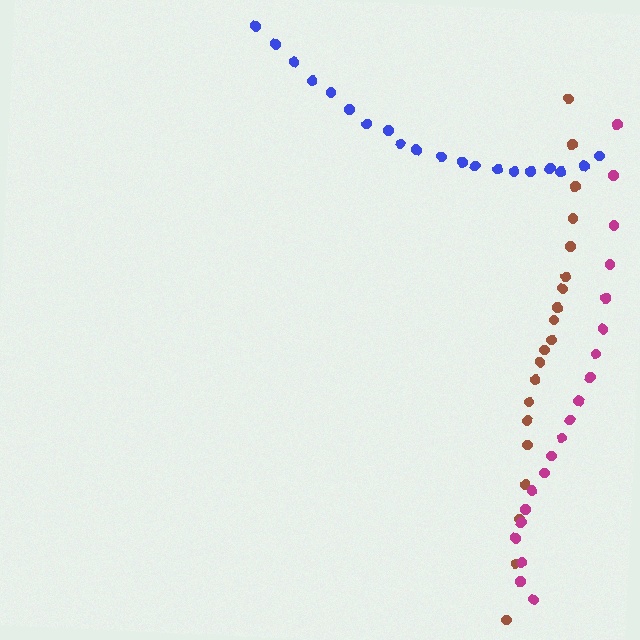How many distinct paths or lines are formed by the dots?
There are 3 distinct paths.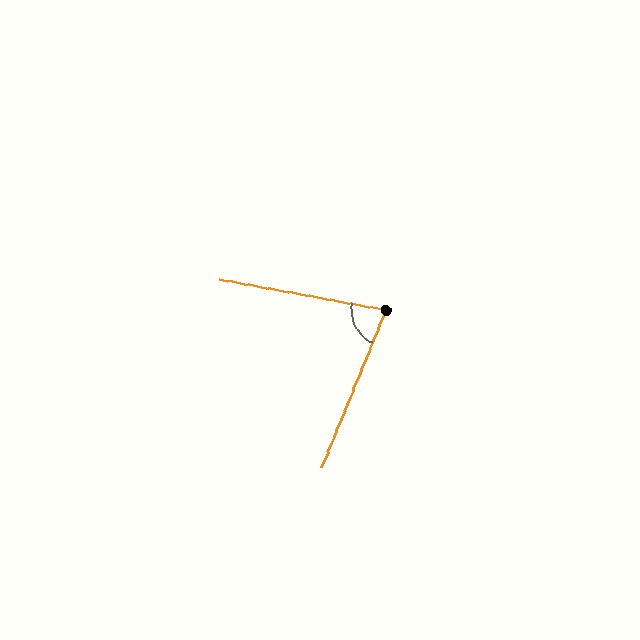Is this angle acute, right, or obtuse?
It is acute.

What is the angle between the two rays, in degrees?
Approximately 78 degrees.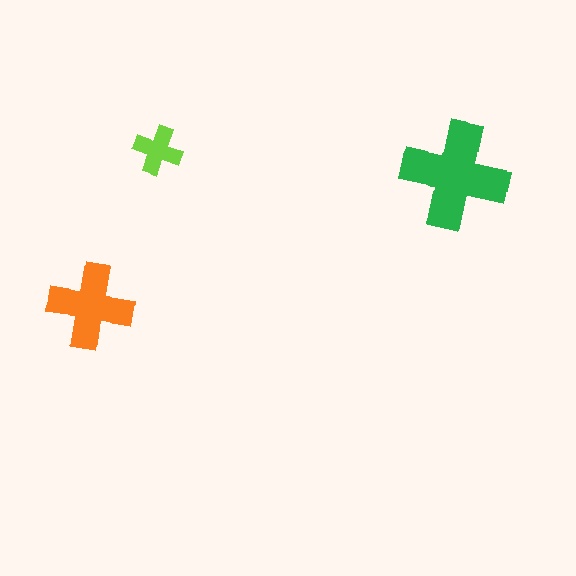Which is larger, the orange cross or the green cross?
The green one.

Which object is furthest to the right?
The green cross is rightmost.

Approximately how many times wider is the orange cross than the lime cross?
About 1.5 times wider.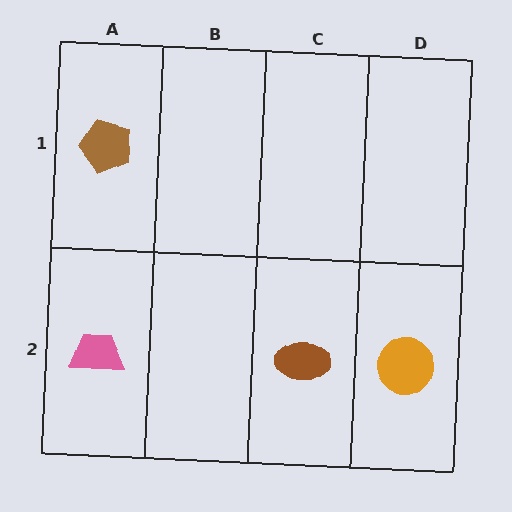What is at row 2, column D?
An orange circle.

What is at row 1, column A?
A brown pentagon.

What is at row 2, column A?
A pink trapezoid.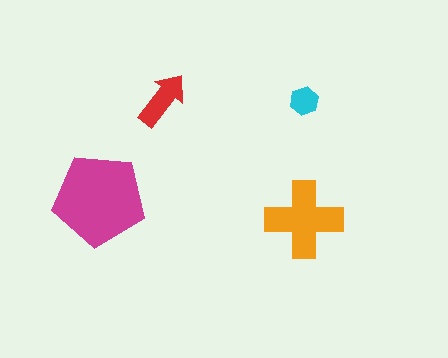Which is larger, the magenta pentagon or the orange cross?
The magenta pentagon.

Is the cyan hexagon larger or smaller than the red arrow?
Smaller.